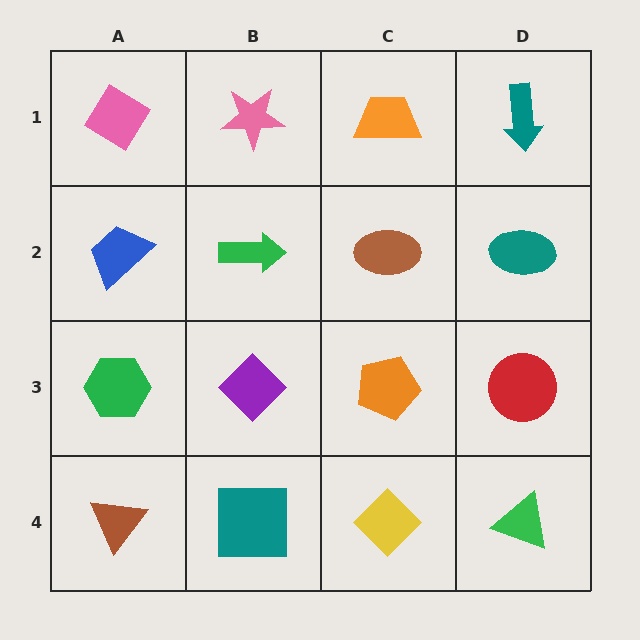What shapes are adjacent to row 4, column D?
A red circle (row 3, column D), a yellow diamond (row 4, column C).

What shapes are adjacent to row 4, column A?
A green hexagon (row 3, column A), a teal square (row 4, column B).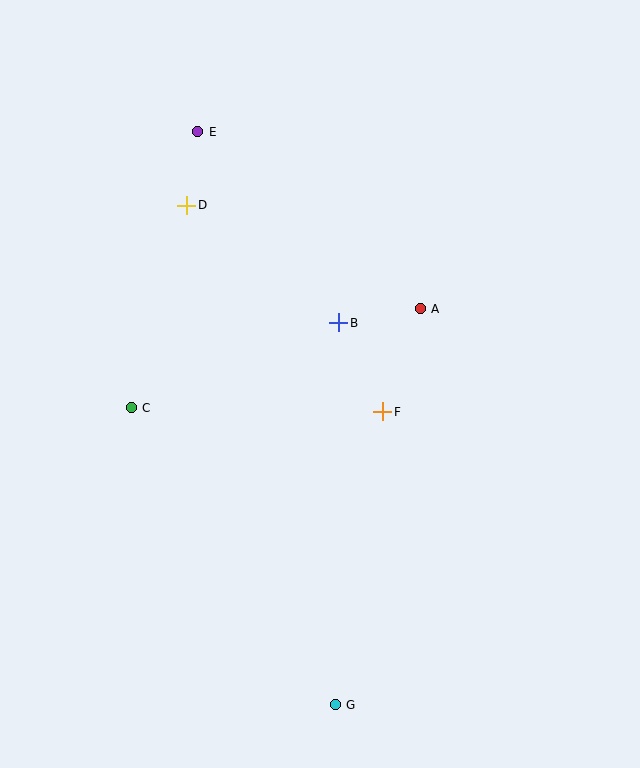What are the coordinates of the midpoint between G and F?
The midpoint between G and F is at (359, 558).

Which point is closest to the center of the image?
Point B at (339, 323) is closest to the center.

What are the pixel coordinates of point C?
Point C is at (131, 408).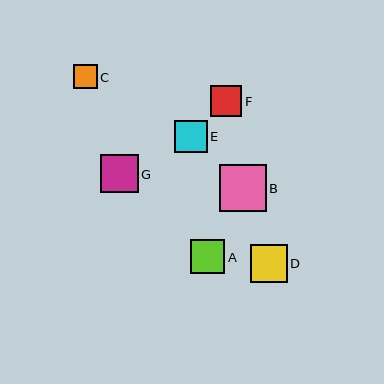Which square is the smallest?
Square C is the smallest with a size of approximately 24 pixels.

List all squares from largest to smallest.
From largest to smallest: B, G, D, A, E, F, C.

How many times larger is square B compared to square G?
Square B is approximately 1.3 times the size of square G.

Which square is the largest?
Square B is the largest with a size of approximately 47 pixels.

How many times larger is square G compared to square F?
Square G is approximately 1.2 times the size of square F.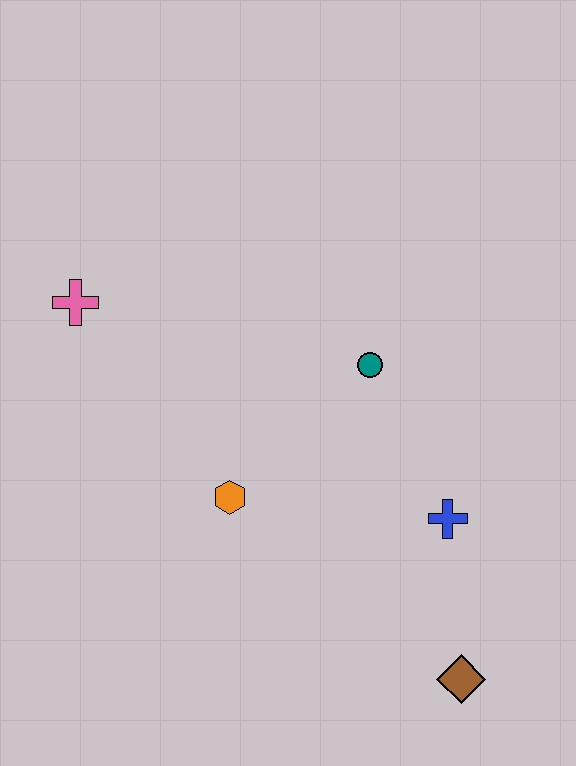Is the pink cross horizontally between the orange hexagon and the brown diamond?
No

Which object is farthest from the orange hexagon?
The brown diamond is farthest from the orange hexagon.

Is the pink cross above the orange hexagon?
Yes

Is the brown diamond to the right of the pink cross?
Yes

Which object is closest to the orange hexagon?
The teal circle is closest to the orange hexagon.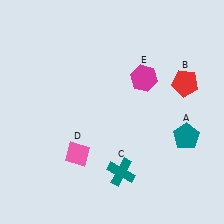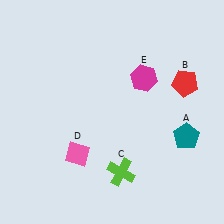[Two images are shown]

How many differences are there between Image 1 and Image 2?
There is 1 difference between the two images.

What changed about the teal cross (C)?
In Image 1, C is teal. In Image 2, it changed to lime.